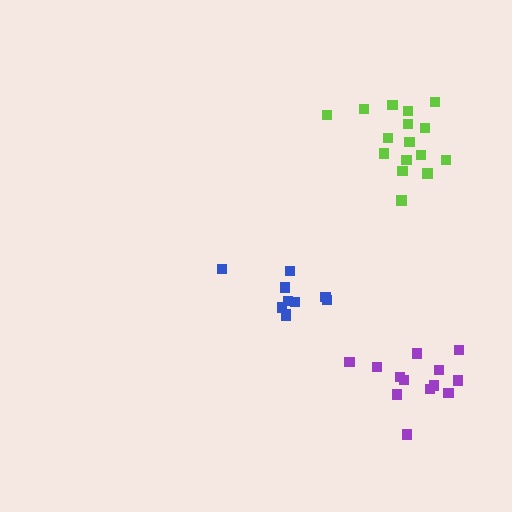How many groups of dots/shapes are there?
There are 3 groups.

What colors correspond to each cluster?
The clusters are colored: purple, blue, lime.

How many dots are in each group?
Group 1: 13 dots, Group 2: 10 dots, Group 3: 16 dots (39 total).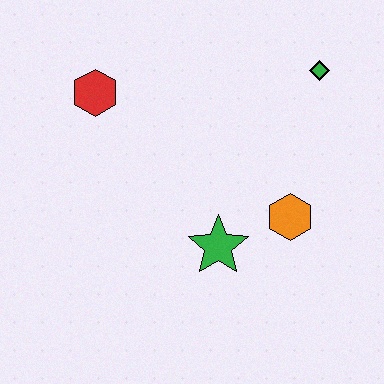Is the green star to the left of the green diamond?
Yes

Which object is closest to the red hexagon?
The green star is closest to the red hexagon.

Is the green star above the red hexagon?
No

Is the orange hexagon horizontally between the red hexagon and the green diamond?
Yes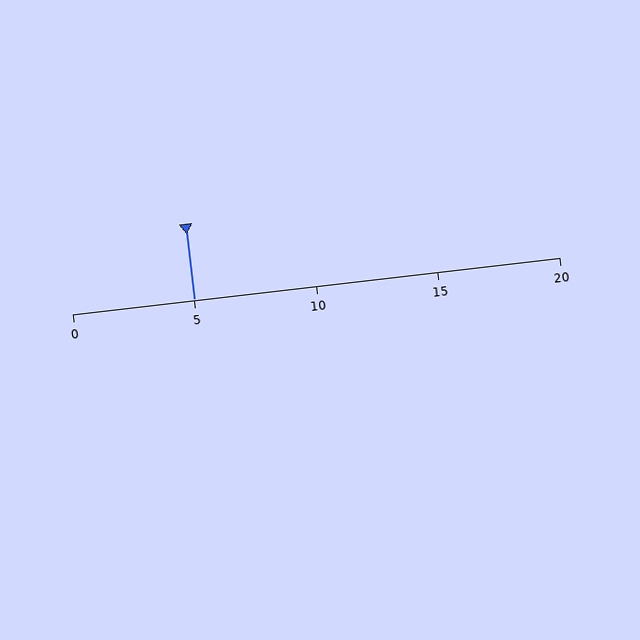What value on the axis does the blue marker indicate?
The marker indicates approximately 5.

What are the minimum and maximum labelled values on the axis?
The axis runs from 0 to 20.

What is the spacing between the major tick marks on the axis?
The major ticks are spaced 5 apart.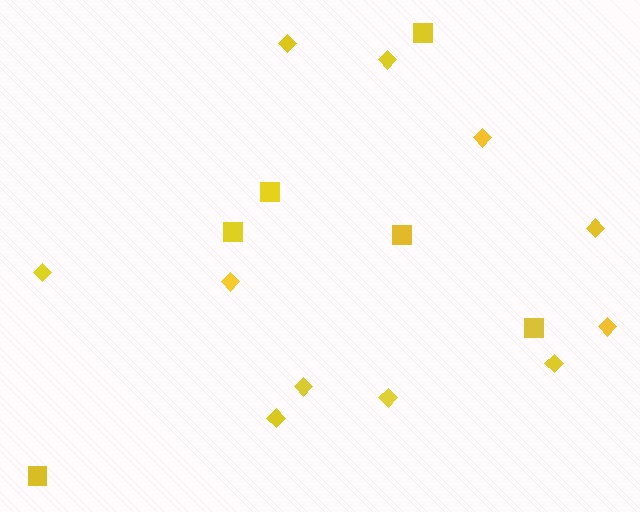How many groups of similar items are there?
There are 2 groups: one group of diamonds (11) and one group of squares (6).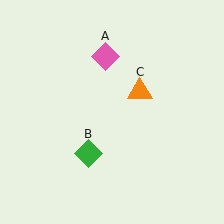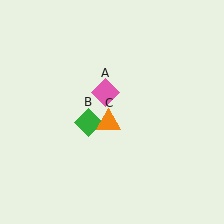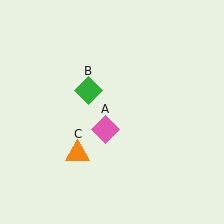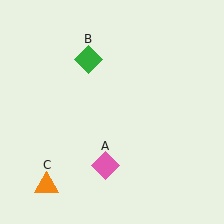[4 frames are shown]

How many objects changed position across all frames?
3 objects changed position: pink diamond (object A), green diamond (object B), orange triangle (object C).